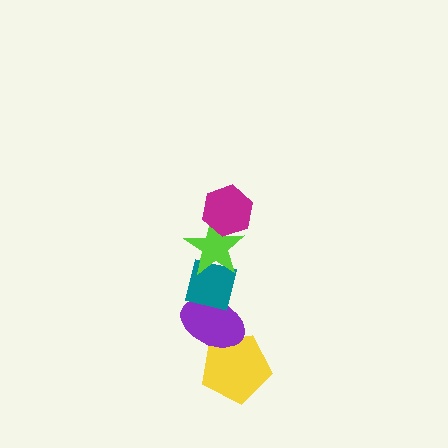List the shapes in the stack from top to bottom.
From top to bottom: the magenta hexagon, the lime star, the teal square, the purple ellipse, the yellow pentagon.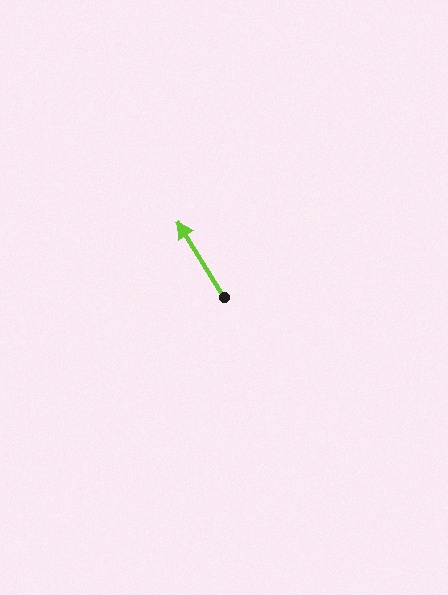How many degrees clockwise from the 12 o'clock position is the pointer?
Approximately 328 degrees.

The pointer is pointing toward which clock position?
Roughly 11 o'clock.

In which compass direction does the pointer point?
Northwest.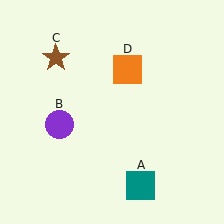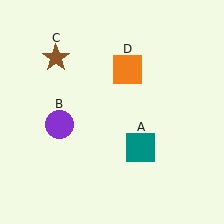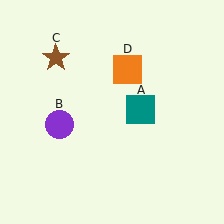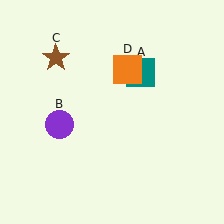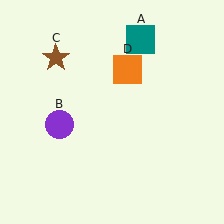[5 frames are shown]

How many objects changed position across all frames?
1 object changed position: teal square (object A).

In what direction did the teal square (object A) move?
The teal square (object A) moved up.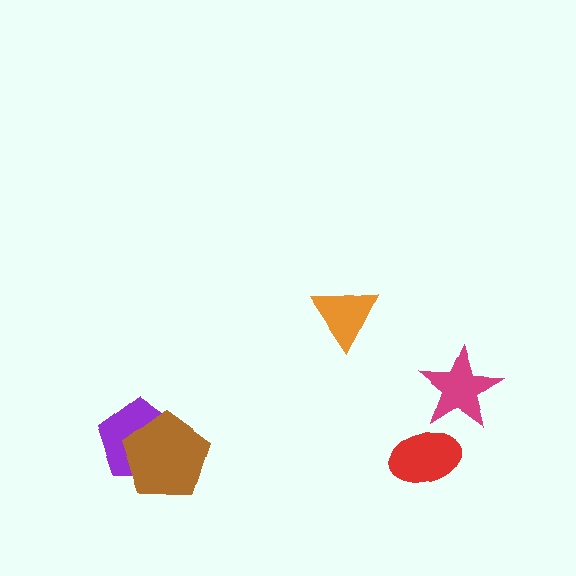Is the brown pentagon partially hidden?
No, no other shape covers it.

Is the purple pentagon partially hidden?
Yes, it is partially covered by another shape.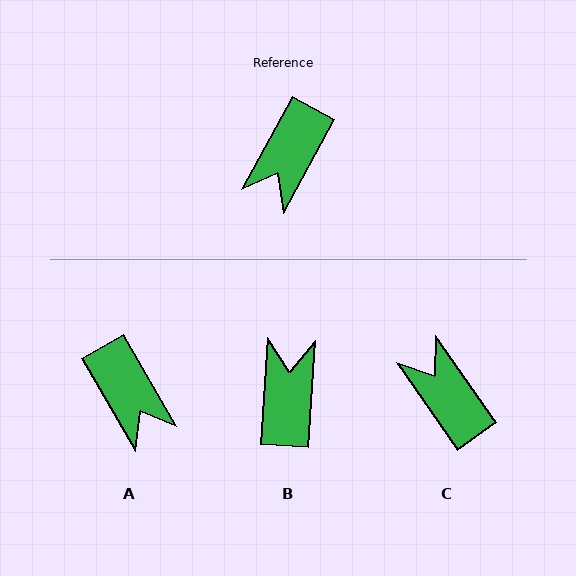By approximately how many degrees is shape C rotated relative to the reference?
Approximately 116 degrees clockwise.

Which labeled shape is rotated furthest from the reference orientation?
B, about 155 degrees away.